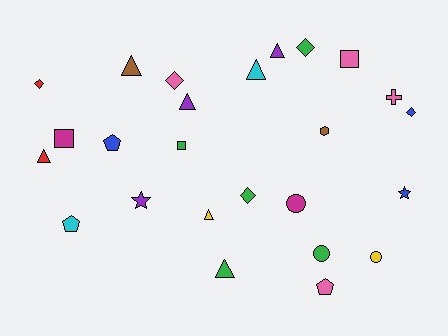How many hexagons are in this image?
There is 1 hexagon.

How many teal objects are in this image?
There are no teal objects.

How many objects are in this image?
There are 25 objects.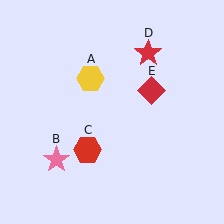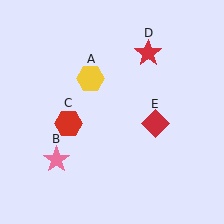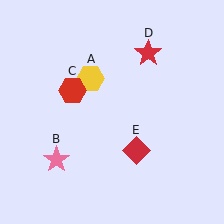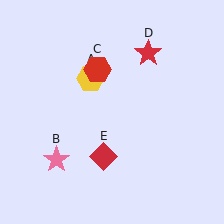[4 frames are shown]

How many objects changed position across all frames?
2 objects changed position: red hexagon (object C), red diamond (object E).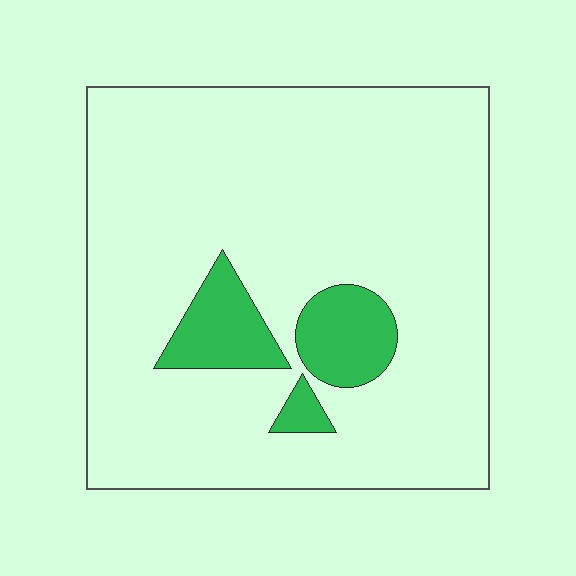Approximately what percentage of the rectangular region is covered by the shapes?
Approximately 10%.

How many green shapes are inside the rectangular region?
3.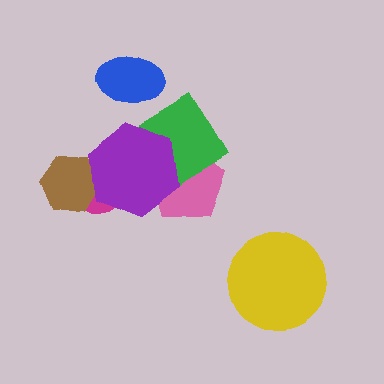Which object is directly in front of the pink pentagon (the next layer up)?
The green diamond is directly in front of the pink pentagon.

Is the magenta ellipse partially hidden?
Yes, it is partially covered by another shape.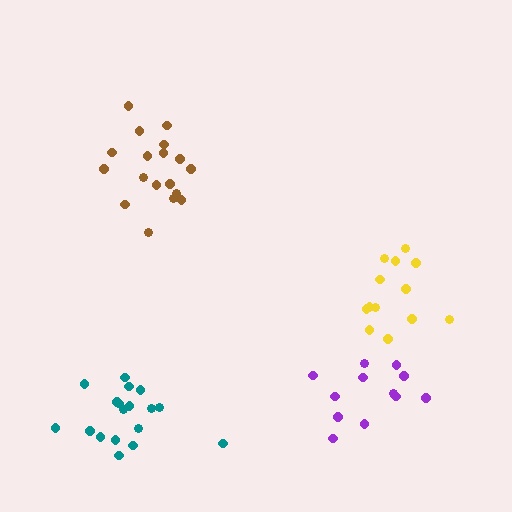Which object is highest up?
The brown cluster is topmost.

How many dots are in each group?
Group 1: 18 dots, Group 2: 18 dots, Group 3: 12 dots, Group 4: 13 dots (61 total).